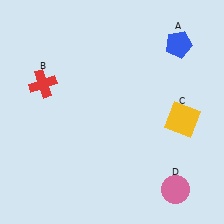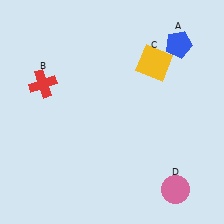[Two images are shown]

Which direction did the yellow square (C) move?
The yellow square (C) moved up.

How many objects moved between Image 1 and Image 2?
1 object moved between the two images.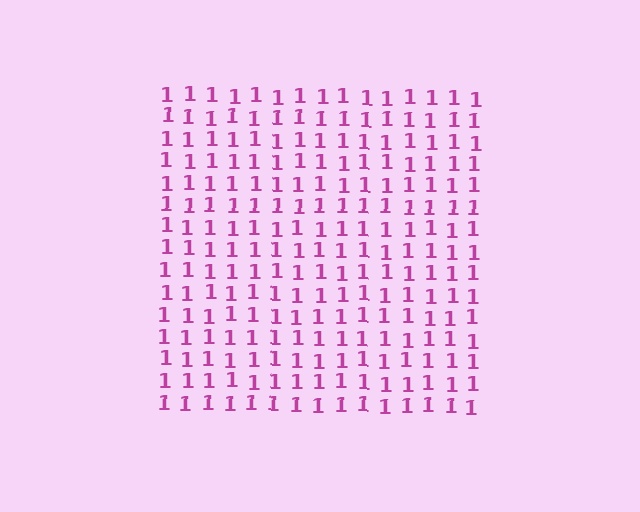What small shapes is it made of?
It is made of small digit 1's.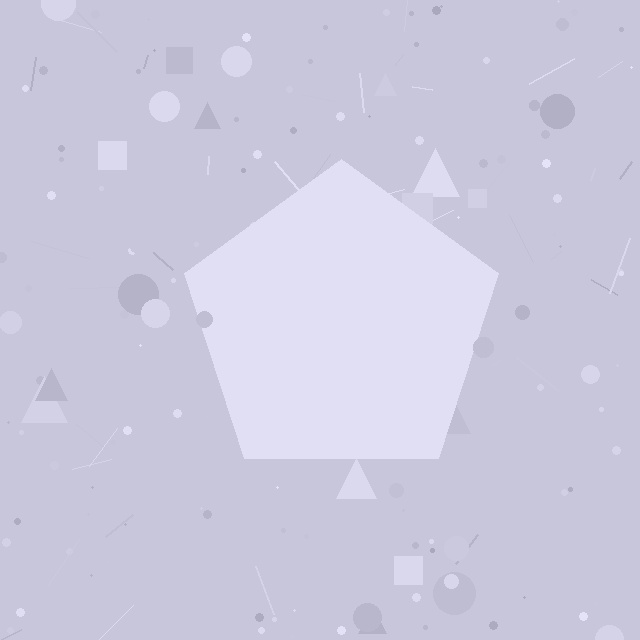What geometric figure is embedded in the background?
A pentagon is embedded in the background.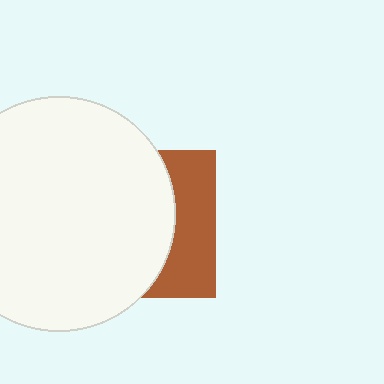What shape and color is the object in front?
The object in front is a white circle.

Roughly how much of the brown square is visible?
A small part of it is visible (roughly 33%).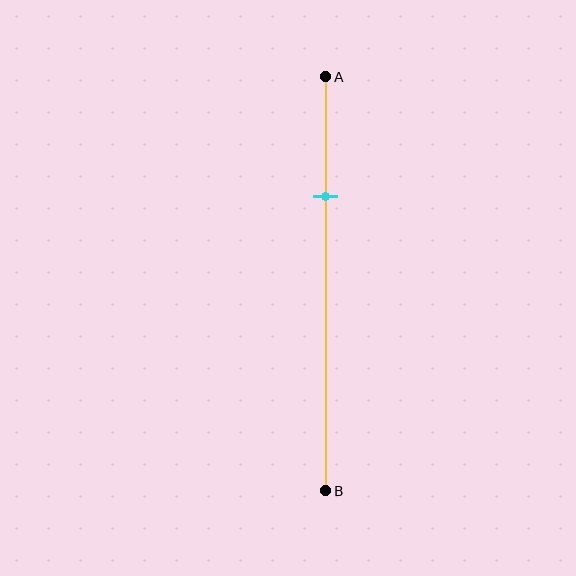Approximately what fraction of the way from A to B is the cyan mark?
The cyan mark is approximately 30% of the way from A to B.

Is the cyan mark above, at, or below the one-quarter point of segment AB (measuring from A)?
The cyan mark is below the one-quarter point of segment AB.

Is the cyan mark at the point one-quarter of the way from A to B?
No, the mark is at about 30% from A, not at the 25% one-quarter point.